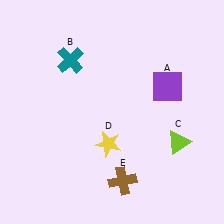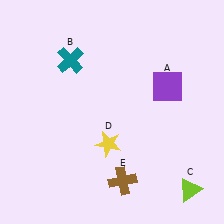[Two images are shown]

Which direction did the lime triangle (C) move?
The lime triangle (C) moved down.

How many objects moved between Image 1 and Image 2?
1 object moved between the two images.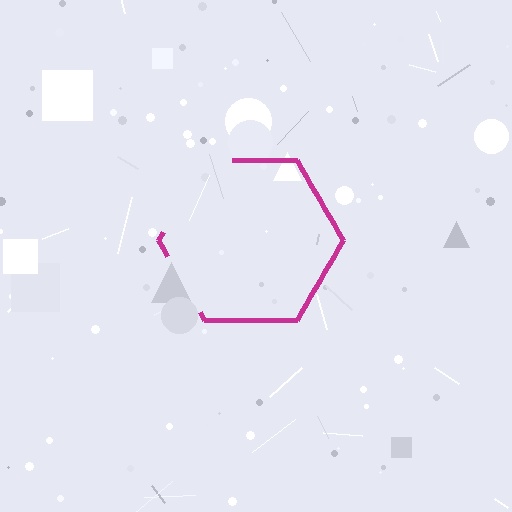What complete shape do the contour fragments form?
The contour fragments form a hexagon.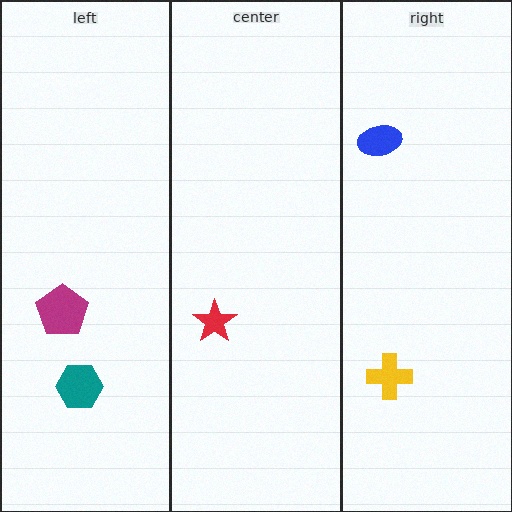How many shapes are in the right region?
2.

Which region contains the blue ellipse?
The right region.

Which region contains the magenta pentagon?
The left region.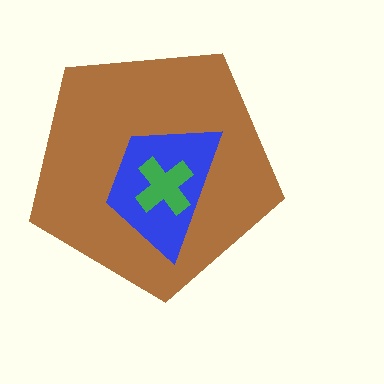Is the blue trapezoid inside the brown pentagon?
Yes.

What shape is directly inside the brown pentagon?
The blue trapezoid.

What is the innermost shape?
The green cross.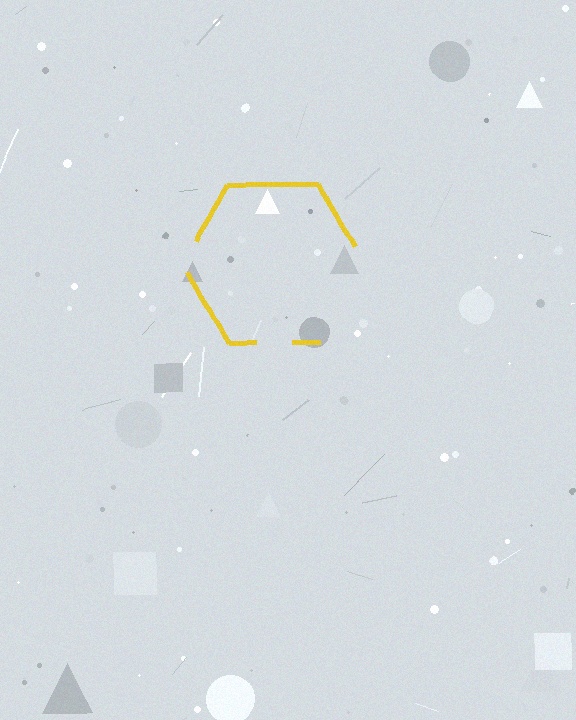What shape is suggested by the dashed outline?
The dashed outline suggests a hexagon.